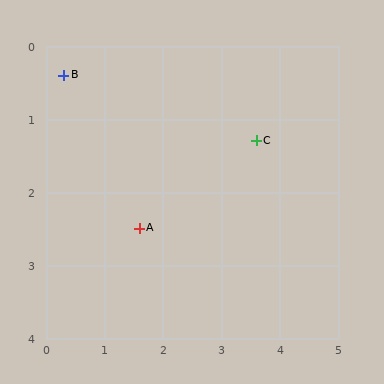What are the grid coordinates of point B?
Point B is at approximately (0.3, 0.4).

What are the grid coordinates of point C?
Point C is at approximately (3.6, 1.3).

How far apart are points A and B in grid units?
Points A and B are about 2.5 grid units apart.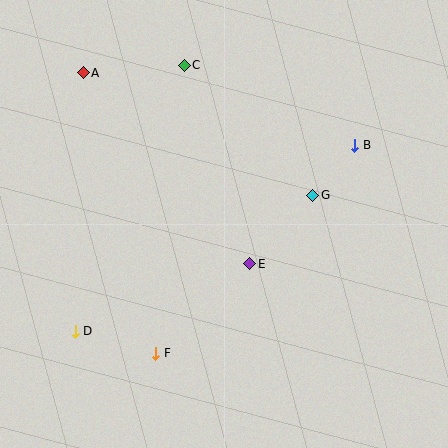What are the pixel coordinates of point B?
Point B is at (355, 145).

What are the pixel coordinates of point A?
Point A is at (83, 73).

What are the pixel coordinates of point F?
Point F is at (156, 353).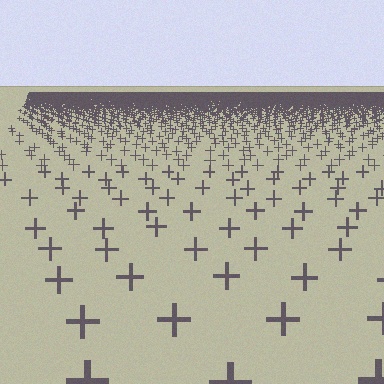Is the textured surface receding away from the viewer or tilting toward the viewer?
The surface is receding away from the viewer. Texture elements get smaller and denser toward the top.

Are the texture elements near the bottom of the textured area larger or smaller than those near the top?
Larger. Near the bottom, elements are closer to the viewer and appear at a bigger on-screen size.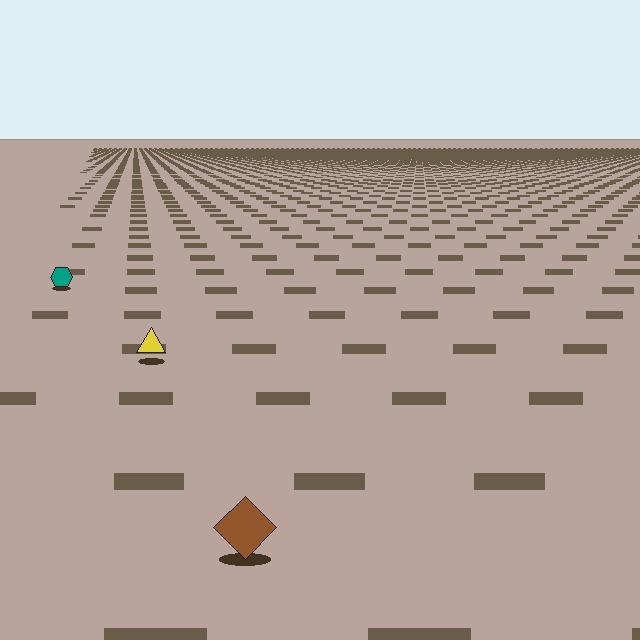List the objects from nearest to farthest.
From nearest to farthest: the brown diamond, the yellow triangle, the teal hexagon.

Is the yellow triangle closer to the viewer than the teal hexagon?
Yes. The yellow triangle is closer — you can tell from the texture gradient: the ground texture is coarser near it.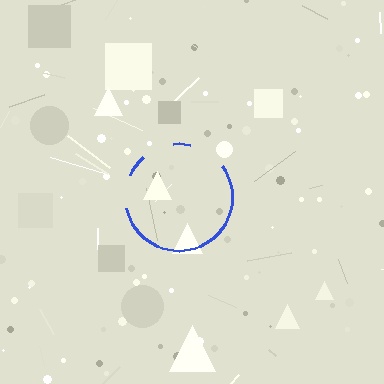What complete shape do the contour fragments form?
The contour fragments form a circle.